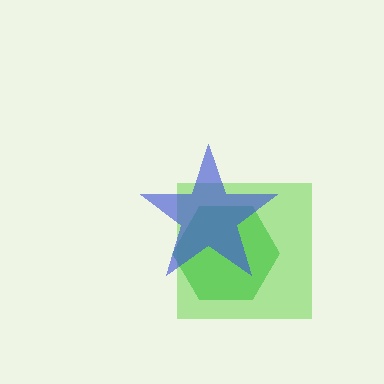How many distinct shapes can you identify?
There are 3 distinct shapes: a green hexagon, a lime square, a blue star.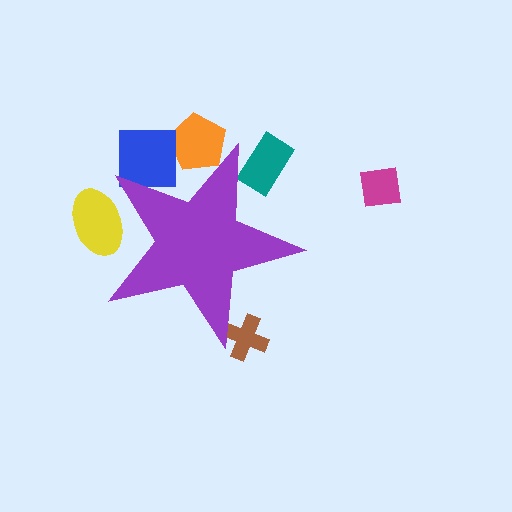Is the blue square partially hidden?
Yes, the blue square is partially hidden behind the purple star.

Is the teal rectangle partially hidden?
Yes, the teal rectangle is partially hidden behind the purple star.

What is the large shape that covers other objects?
A purple star.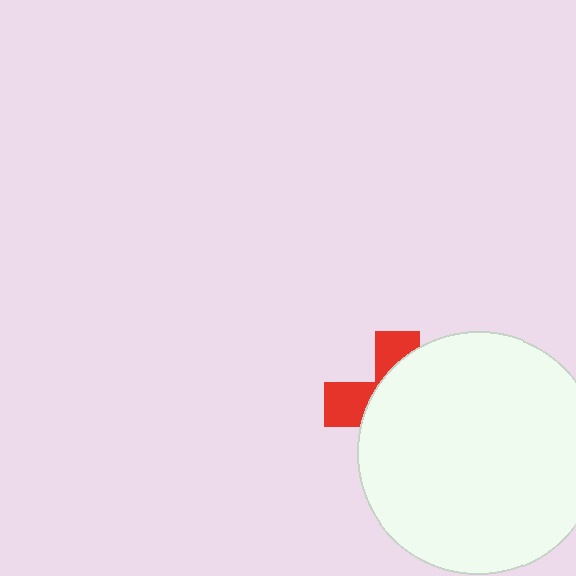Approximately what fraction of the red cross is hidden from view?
Roughly 69% of the red cross is hidden behind the white circle.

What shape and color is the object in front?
The object in front is a white circle.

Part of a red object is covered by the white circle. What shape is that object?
It is a cross.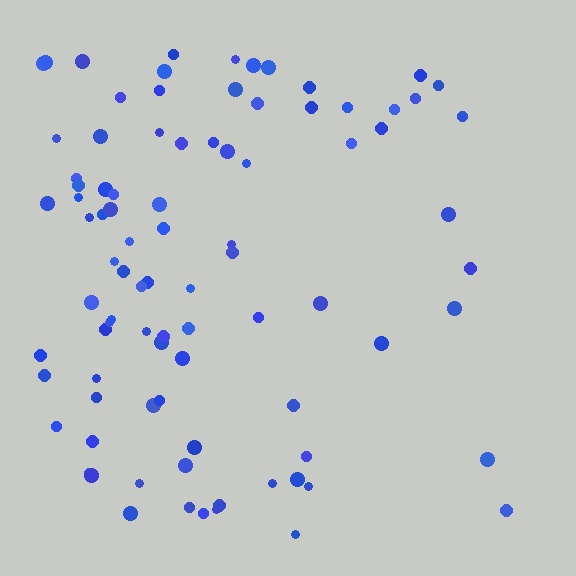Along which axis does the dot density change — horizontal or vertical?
Horizontal.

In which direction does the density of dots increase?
From right to left, with the left side densest.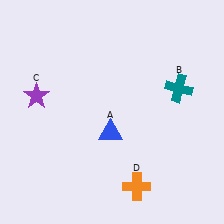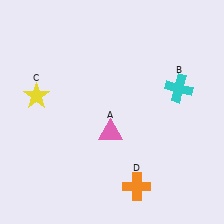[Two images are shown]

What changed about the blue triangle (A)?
In Image 1, A is blue. In Image 2, it changed to pink.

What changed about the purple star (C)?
In Image 1, C is purple. In Image 2, it changed to yellow.